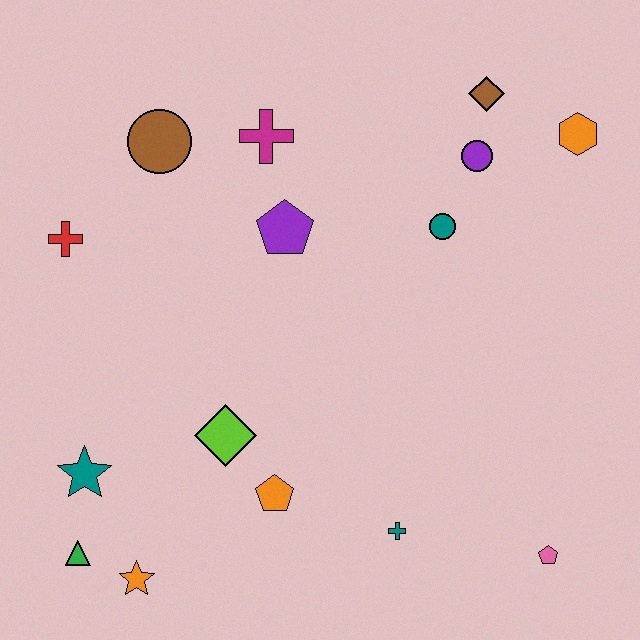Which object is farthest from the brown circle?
The pink pentagon is farthest from the brown circle.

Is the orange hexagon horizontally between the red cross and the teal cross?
No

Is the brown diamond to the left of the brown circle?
No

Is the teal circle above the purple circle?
No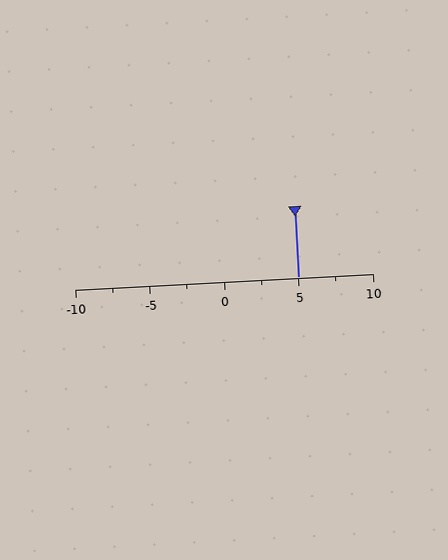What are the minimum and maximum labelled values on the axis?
The axis runs from -10 to 10.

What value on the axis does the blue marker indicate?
The marker indicates approximately 5.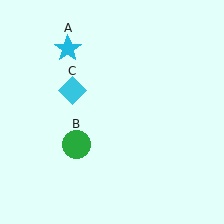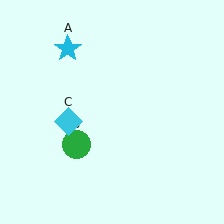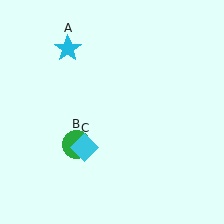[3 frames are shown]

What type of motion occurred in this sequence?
The cyan diamond (object C) rotated counterclockwise around the center of the scene.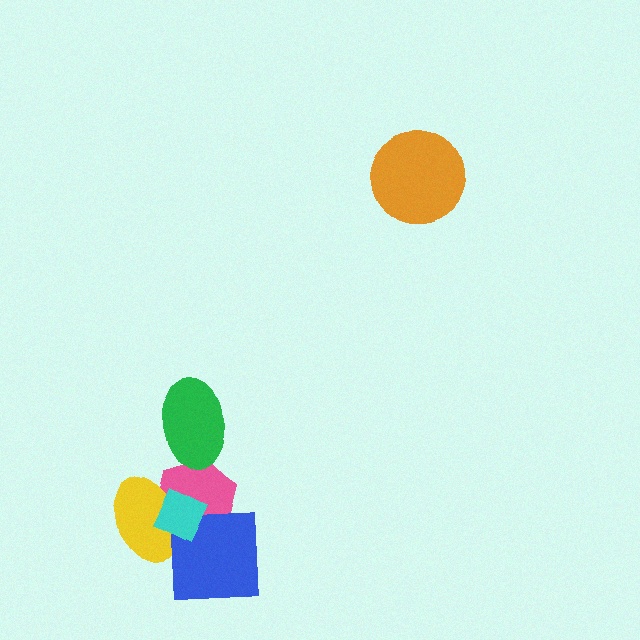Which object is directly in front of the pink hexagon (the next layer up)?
The yellow ellipse is directly in front of the pink hexagon.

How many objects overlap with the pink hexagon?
4 objects overlap with the pink hexagon.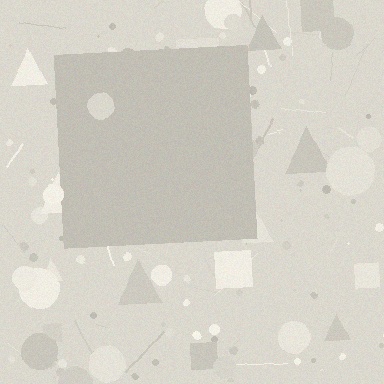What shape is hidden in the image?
A square is hidden in the image.